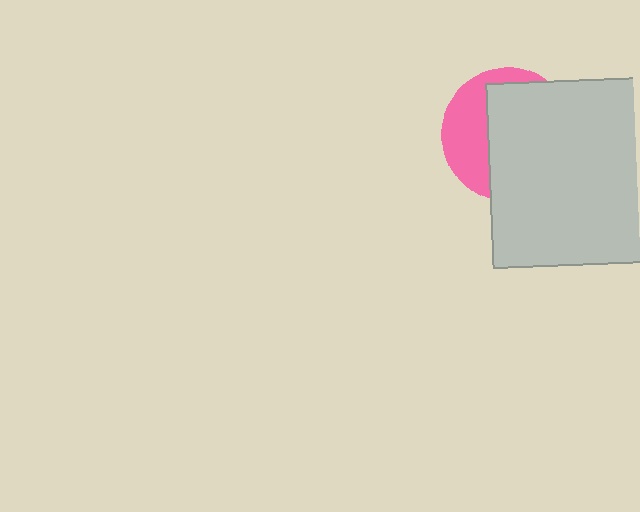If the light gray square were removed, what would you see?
You would see the complete pink circle.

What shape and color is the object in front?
The object in front is a light gray square.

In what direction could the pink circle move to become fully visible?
The pink circle could move left. That would shift it out from behind the light gray square entirely.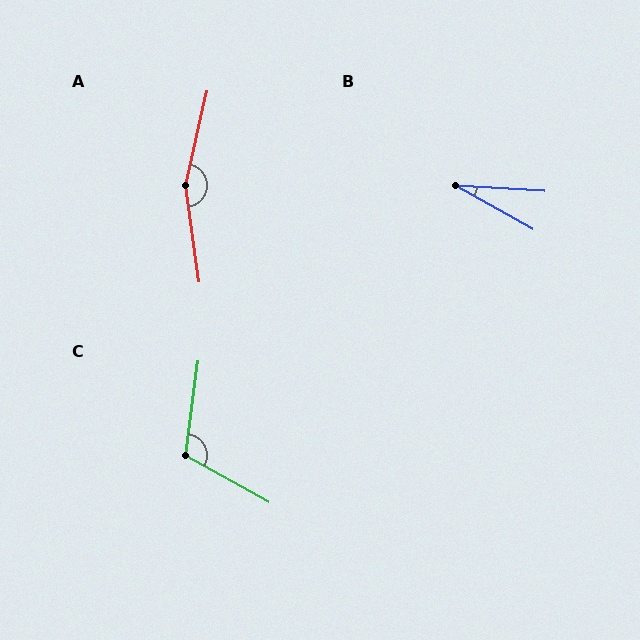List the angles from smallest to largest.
B (26°), C (111°), A (159°).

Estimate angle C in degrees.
Approximately 111 degrees.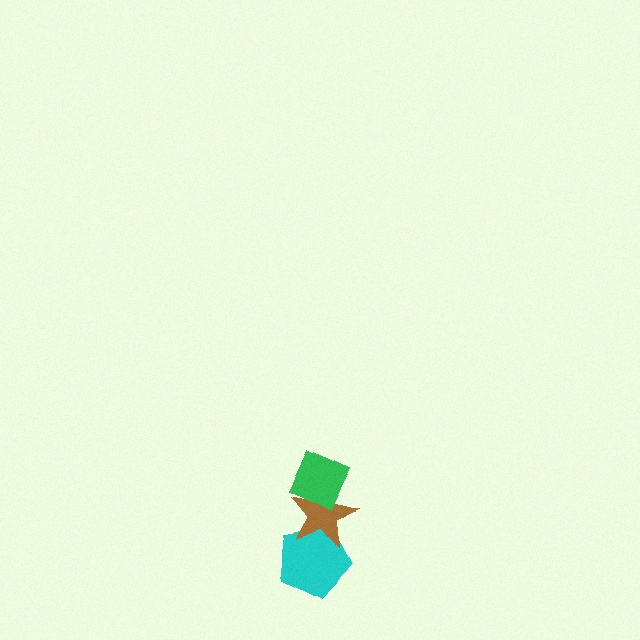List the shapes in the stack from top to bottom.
From top to bottom: the green diamond, the brown star, the cyan pentagon.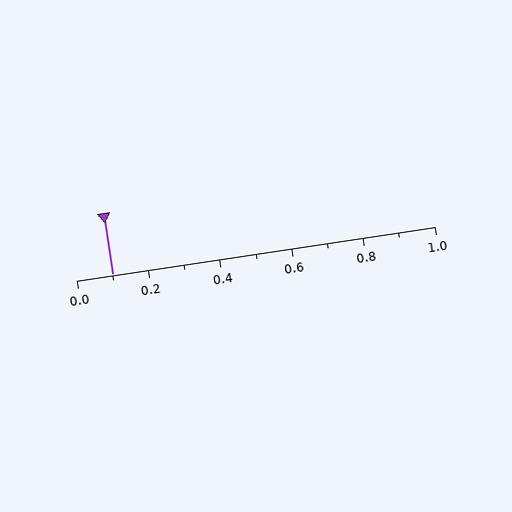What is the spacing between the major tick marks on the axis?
The major ticks are spaced 0.2 apart.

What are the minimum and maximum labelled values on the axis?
The axis runs from 0.0 to 1.0.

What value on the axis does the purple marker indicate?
The marker indicates approximately 0.1.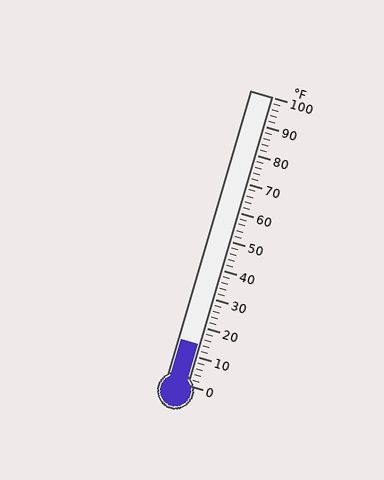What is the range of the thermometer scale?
The thermometer scale ranges from 0°F to 100°F.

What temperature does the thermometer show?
The thermometer shows approximately 14°F.